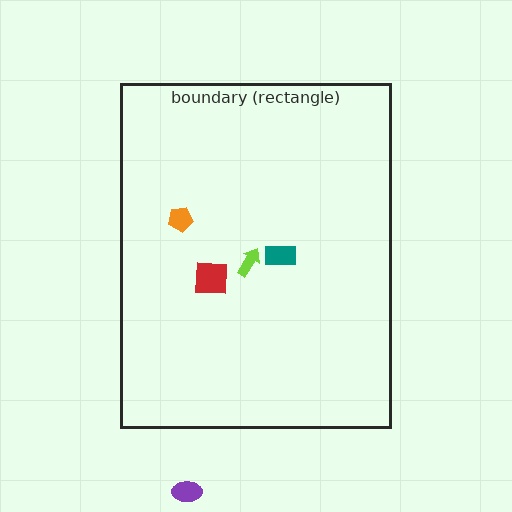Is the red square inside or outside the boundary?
Inside.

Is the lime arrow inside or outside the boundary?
Inside.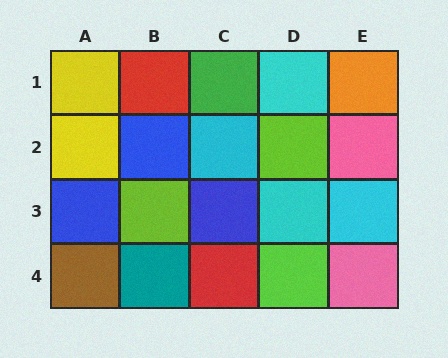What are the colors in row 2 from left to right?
Yellow, blue, cyan, lime, pink.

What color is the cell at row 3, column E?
Cyan.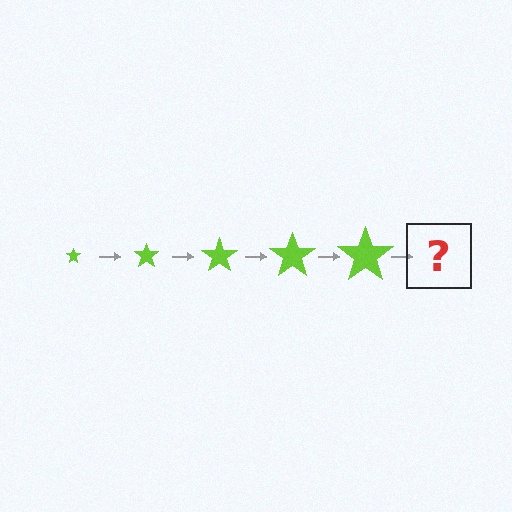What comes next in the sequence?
The next element should be a lime star, larger than the previous one.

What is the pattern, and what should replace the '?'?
The pattern is that the star gets progressively larger each step. The '?' should be a lime star, larger than the previous one.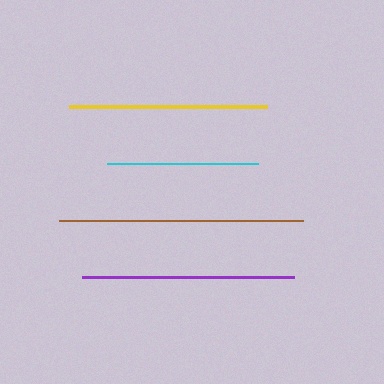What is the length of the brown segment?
The brown segment is approximately 244 pixels long.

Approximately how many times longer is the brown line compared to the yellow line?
The brown line is approximately 1.2 times the length of the yellow line.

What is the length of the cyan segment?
The cyan segment is approximately 150 pixels long.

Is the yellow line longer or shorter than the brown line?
The brown line is longer than the yellow line.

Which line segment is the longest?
The brown line is the longest at approximately 244 pixels.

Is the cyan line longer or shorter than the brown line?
The brown line is longer than the cyan line.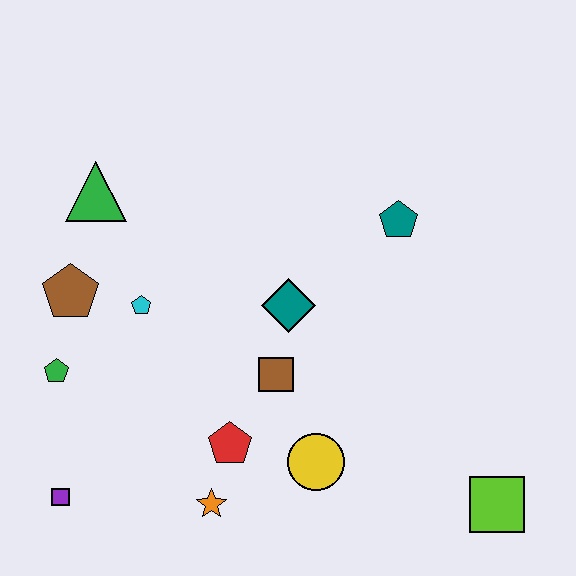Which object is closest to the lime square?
The yellow circle is closest to the lime square.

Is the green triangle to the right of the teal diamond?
No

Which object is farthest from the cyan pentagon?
The lime square is farthest from the cyan pentagon.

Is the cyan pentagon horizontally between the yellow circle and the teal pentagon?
No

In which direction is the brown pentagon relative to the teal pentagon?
The brown pentagon is to the left of the teal pentagon.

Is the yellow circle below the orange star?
No